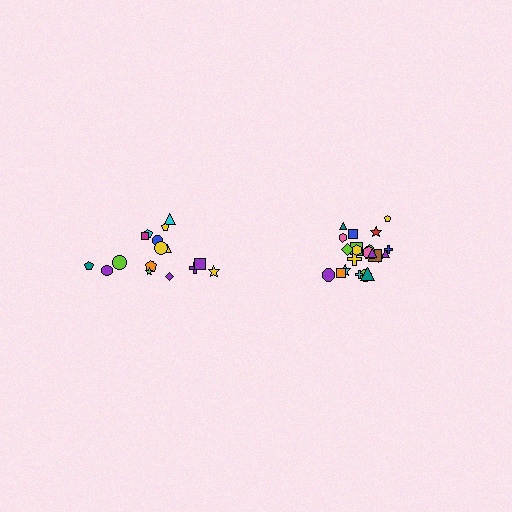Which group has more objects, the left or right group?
The right group.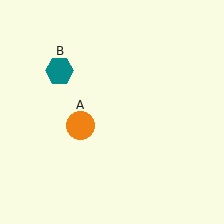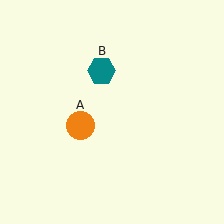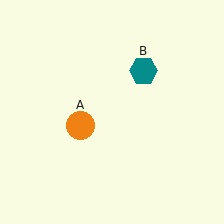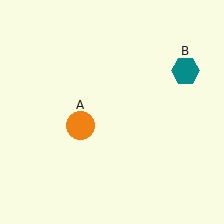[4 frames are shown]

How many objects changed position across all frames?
1 object changed position: teal hexagon (object B).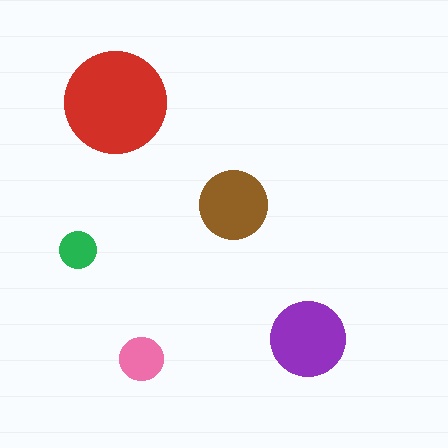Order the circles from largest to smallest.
the red one, the purple one, the brown one, the pink one, the green one.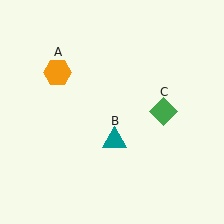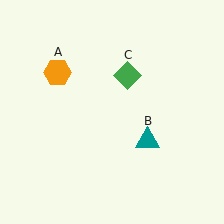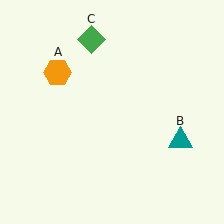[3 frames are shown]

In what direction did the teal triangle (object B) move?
The teal triangle (object B) moved right.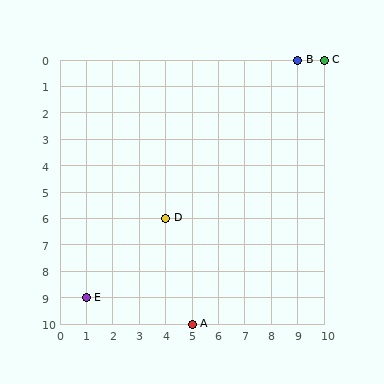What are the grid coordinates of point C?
Point C is at grid coordinates (10, 0).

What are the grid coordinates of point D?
Point D is at grid coordinates (4, 6).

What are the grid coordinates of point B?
Point B is at grid coordinates (9, 0).